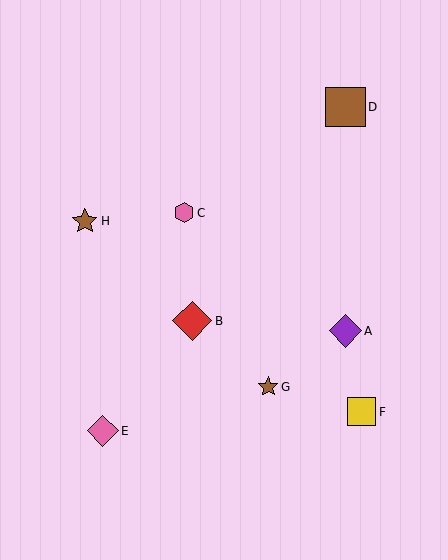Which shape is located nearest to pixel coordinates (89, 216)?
The brown star (labeled H) at (85, 221) is nearest to that location.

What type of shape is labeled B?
Shape B is a red diamond.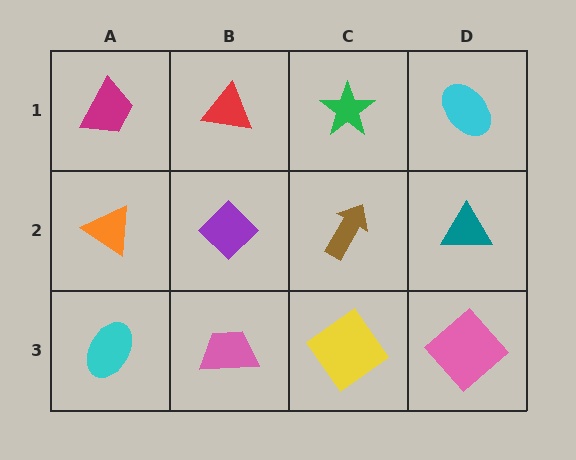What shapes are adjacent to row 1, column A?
An orange triangle (row 2, column A), a red triangle (row 1, column B).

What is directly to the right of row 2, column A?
A purple diamond.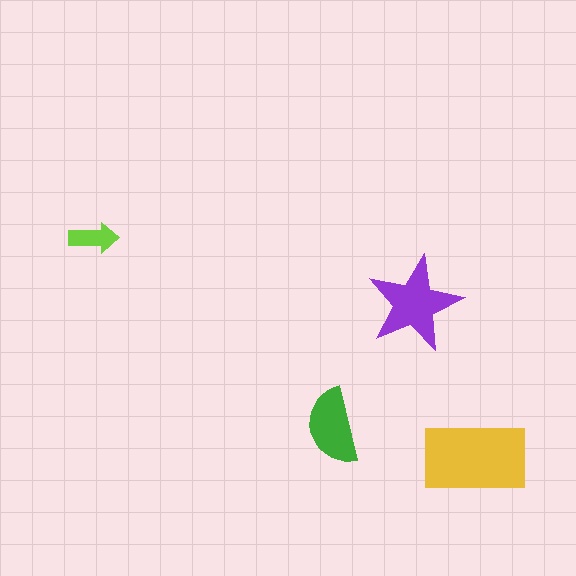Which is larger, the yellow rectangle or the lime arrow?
The yellow rectangle.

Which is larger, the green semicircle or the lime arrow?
The green semicircle.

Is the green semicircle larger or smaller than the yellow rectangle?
Smaller.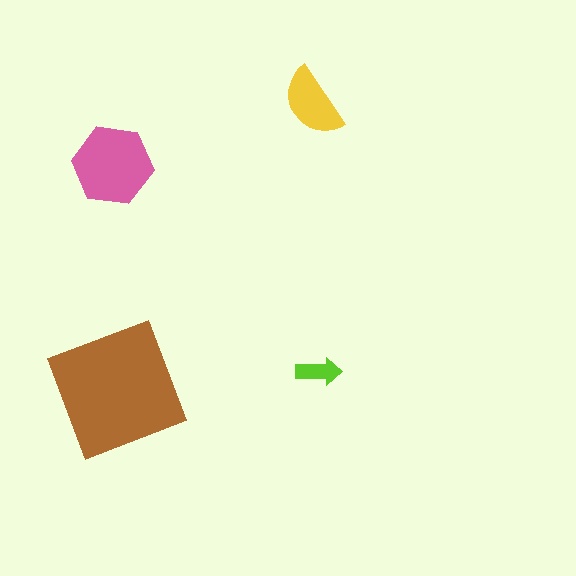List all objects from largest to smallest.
The brown square, the pink hexagon, the yellow semicircle, the lime arrow.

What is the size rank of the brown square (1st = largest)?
1st.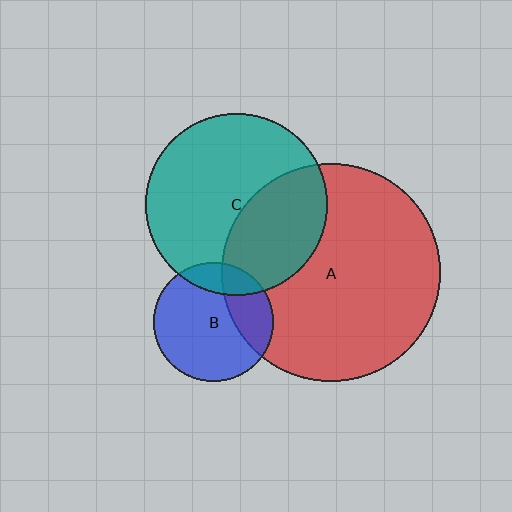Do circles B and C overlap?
Yes.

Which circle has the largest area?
Circle A (red).